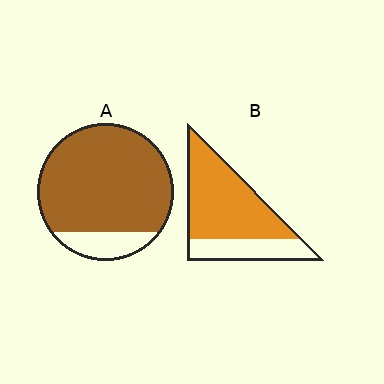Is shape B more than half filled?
Yes.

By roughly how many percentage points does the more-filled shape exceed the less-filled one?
By roughly 15 percentage points (A over B).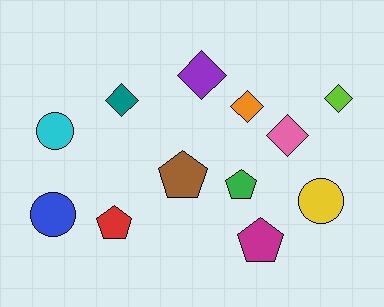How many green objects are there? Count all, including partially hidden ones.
There is 1 green object.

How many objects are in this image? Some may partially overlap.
There are 12 objects.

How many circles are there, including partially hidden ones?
There are 3 circles.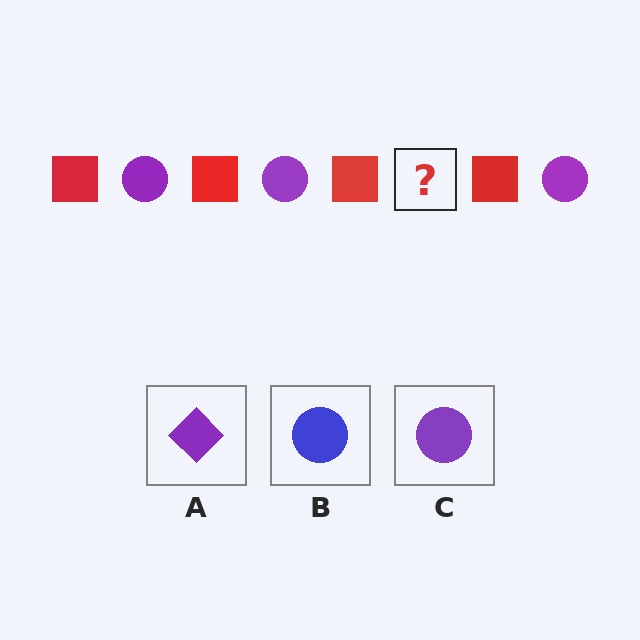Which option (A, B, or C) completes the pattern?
C.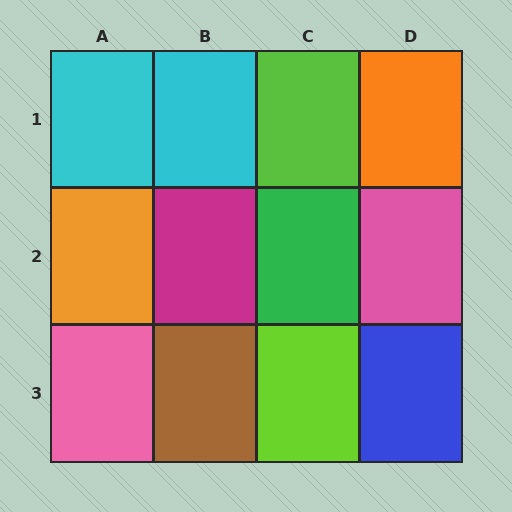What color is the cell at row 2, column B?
Magenta.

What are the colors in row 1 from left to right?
Cyan, cyan, lime, orange.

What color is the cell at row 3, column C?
Lime.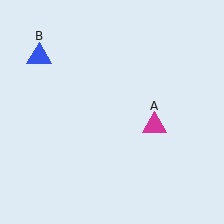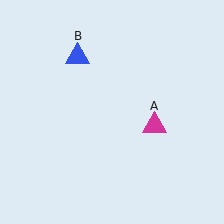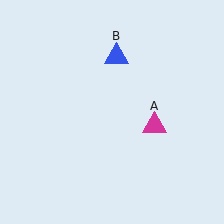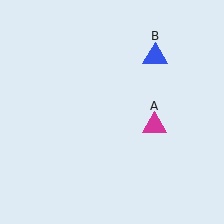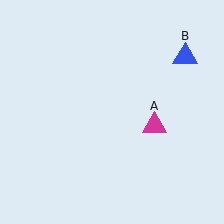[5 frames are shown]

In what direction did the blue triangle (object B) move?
The blue triangle (object B) moved right.